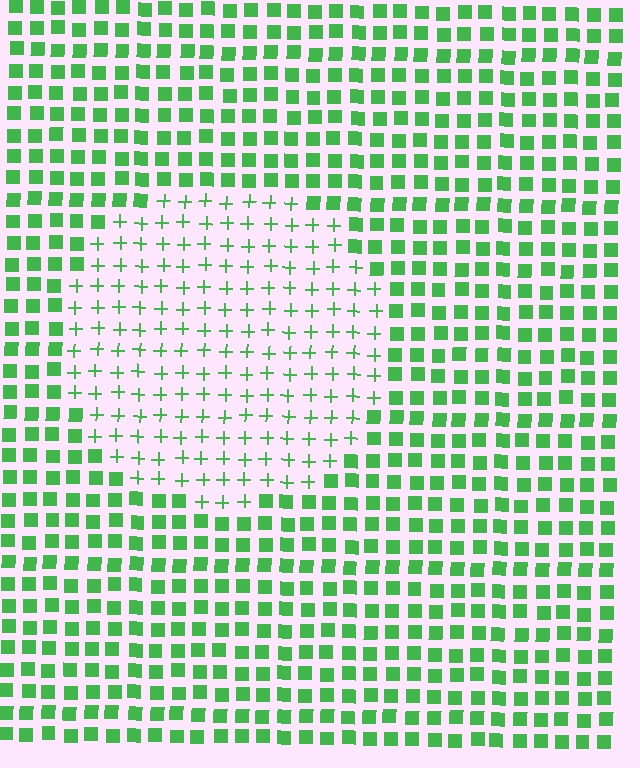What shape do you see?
I see a circle.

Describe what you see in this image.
The image is filled with small green elements arranged in a uniform grid. A circle-shaped region contains plus signs, while the surrounding area contains squares. The boundary is defined purely by the change in element shape.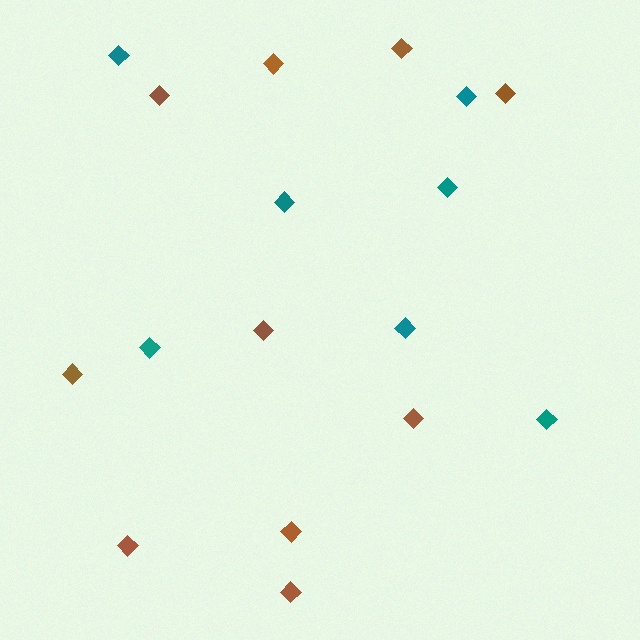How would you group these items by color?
There are 2 groups: one group of teal diamonds (7) and one group of brown diamonds (10).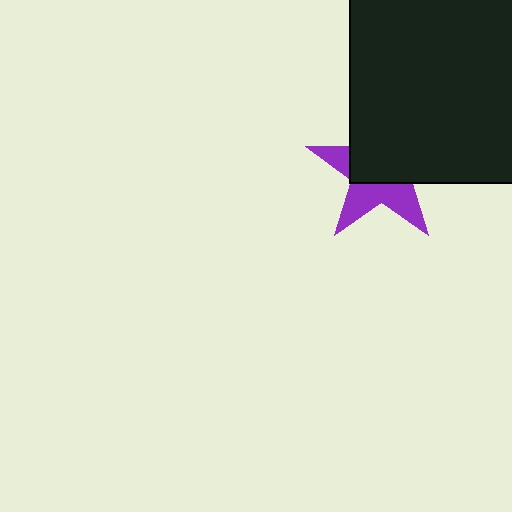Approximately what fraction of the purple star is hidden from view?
Roughly 56% of the purple star is hidden behind the black square.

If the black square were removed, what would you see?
You would see the complete purple star.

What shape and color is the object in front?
The object in front is a black square.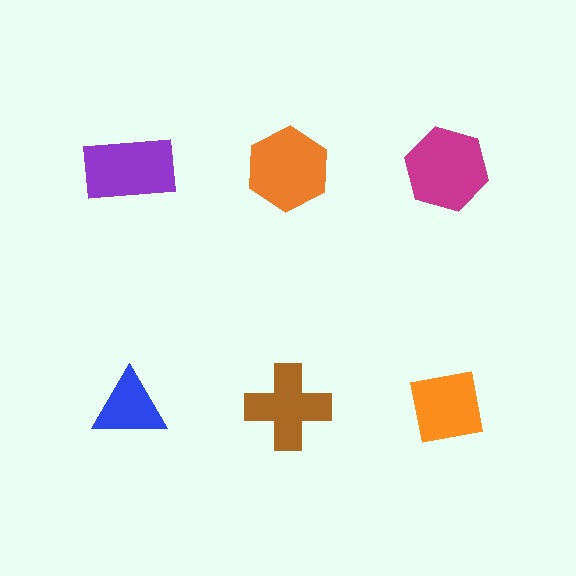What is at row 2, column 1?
A blue triangle.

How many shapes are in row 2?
3 shapes.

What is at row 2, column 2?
A brown cross.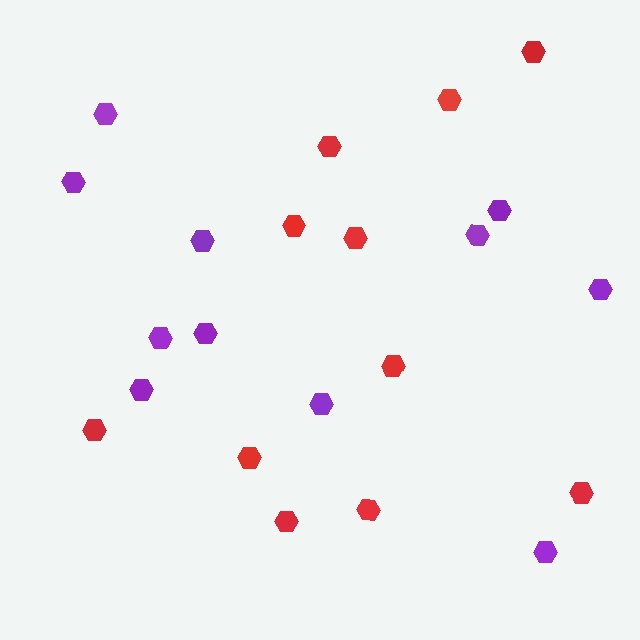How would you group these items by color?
There are 2 groups: one group of purple hexagons (11) and one group of red hexagons (11).